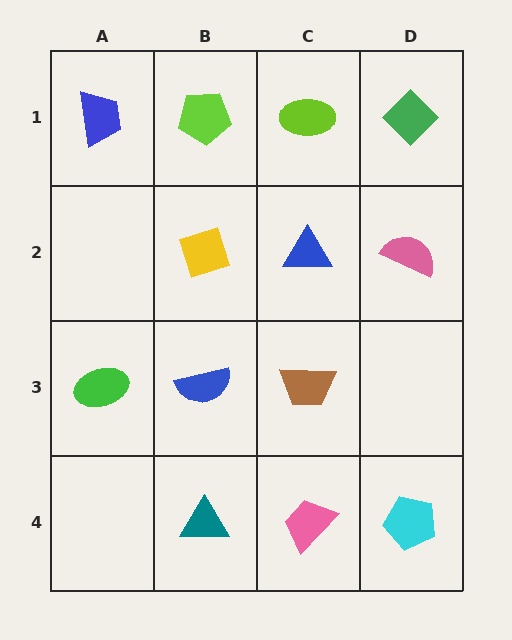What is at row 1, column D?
A green diamond.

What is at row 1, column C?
A lime ellipse.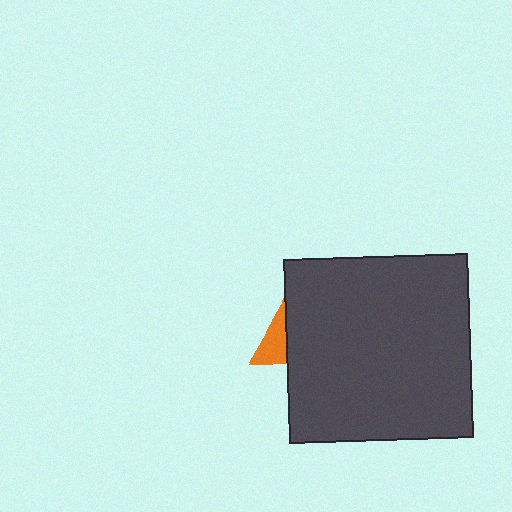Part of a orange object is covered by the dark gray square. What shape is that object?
It is a triangle.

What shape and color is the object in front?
The object in front is a dark gray square.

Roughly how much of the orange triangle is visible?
A small part of it is visible (roughly 30%).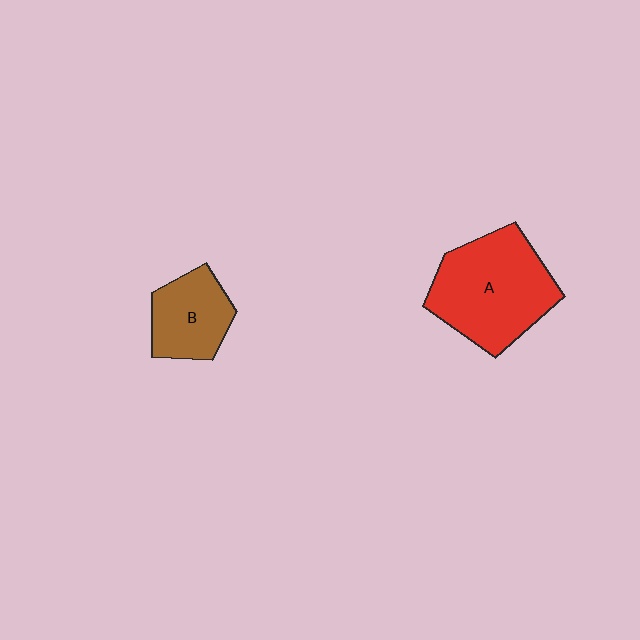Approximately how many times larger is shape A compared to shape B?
Approximately 1.8 times.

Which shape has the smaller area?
Shape B (brown).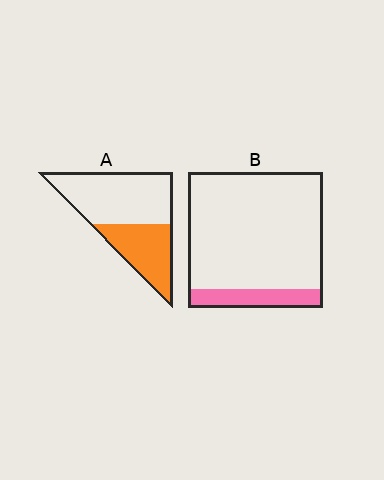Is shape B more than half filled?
No.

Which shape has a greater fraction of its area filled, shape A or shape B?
Shape A.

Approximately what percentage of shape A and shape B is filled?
A is approximately 40% and B is approximately 15%.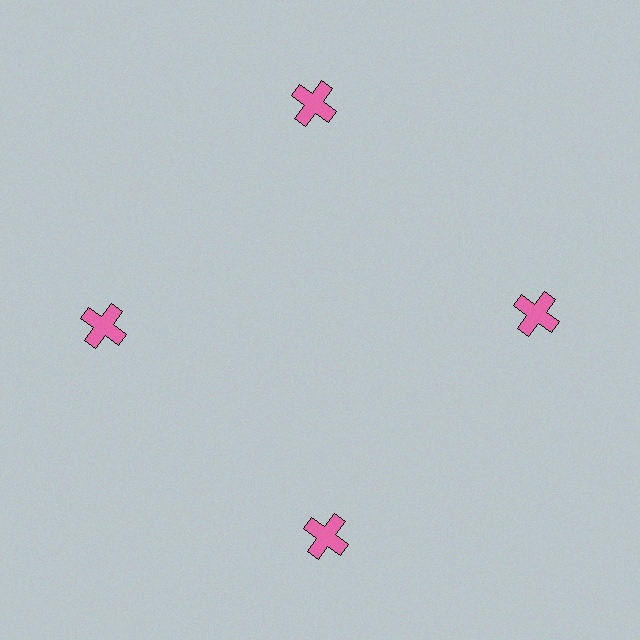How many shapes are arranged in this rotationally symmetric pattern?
There are 4 shapes, arranged in 4 groups of 1.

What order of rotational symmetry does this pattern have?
This pattern has 4-fold rotational symmetry.